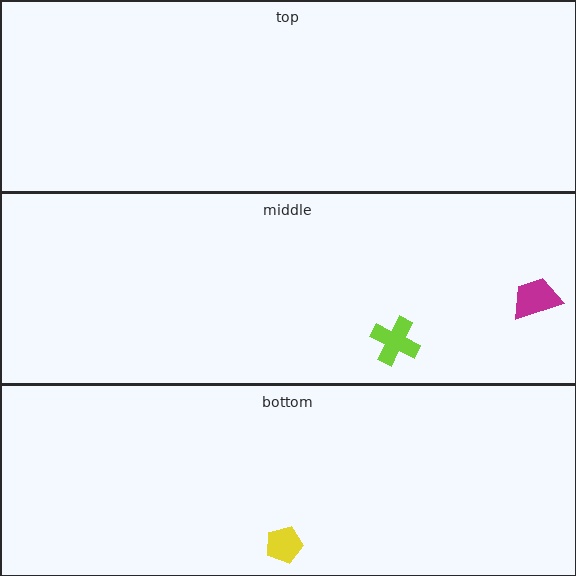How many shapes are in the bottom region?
1.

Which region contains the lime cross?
The middle region.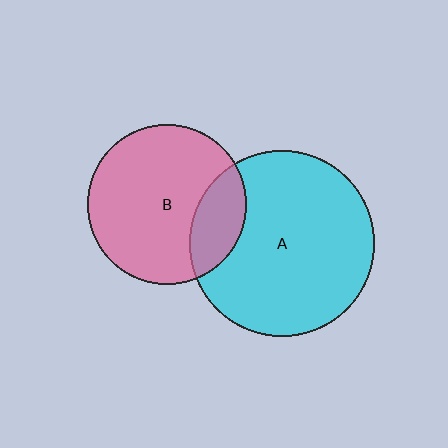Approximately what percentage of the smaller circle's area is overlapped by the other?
Approximately 20%.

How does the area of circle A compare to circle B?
Approximately 1.3 times.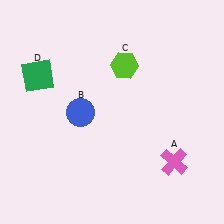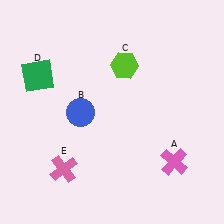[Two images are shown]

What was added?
A pink cross (E) was added in Image 2.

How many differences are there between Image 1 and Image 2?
There is 1 difference between the two images.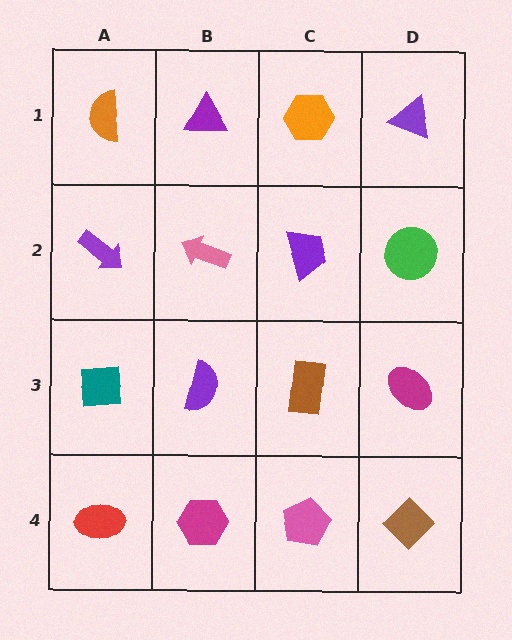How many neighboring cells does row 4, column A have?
2.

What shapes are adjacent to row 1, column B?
A pink arrow (row 2, column B), an orange semicircle (row 1, column A), an orange hexagon (row 1, column C).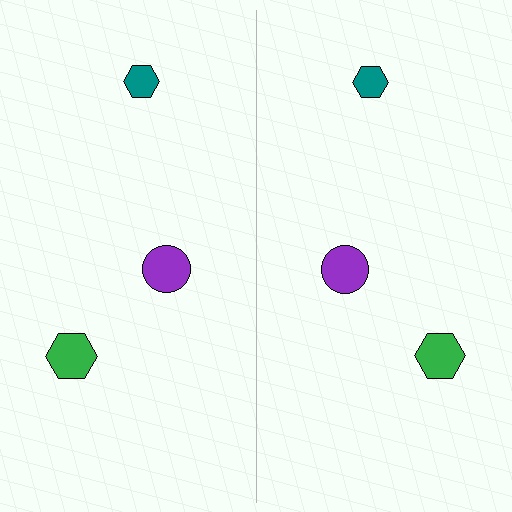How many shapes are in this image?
There are 6 shapes in this image.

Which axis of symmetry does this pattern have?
The pattern has a vertical axis of symmetry running through the center of the image.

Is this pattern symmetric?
Yes, this pattern has bilateral (reflection) symmetry.